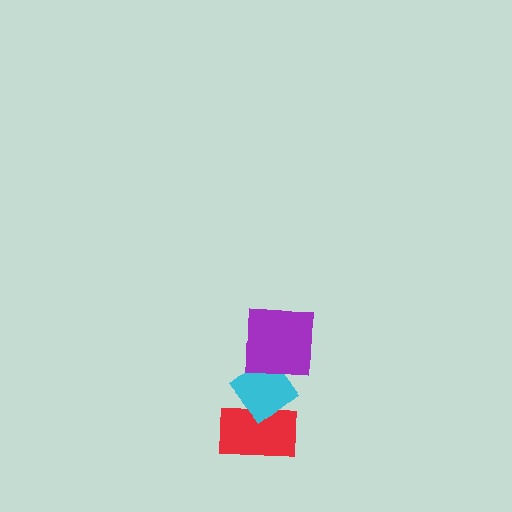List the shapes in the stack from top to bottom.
From top to bottom: the purple square, the cyan diamond, the red rectangle.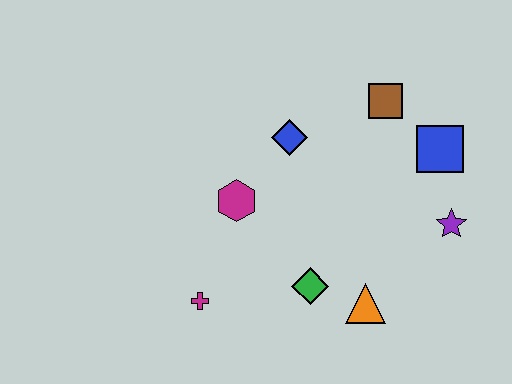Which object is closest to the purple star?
The blue square is closest to the purple star.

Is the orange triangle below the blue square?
Yes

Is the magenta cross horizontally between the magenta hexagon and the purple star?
No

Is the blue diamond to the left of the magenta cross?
No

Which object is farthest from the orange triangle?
The brown square is farthest from the orange triangle.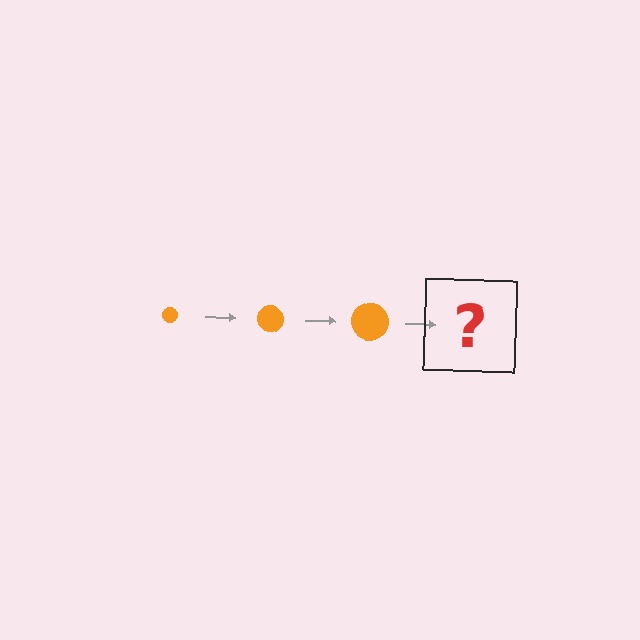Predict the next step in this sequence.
The next step is an orange circle, larger than the previous one.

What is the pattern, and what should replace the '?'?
The pattern is that the circle gets progressively larger each step. The '?' should be an orange circle, larger than the previous one.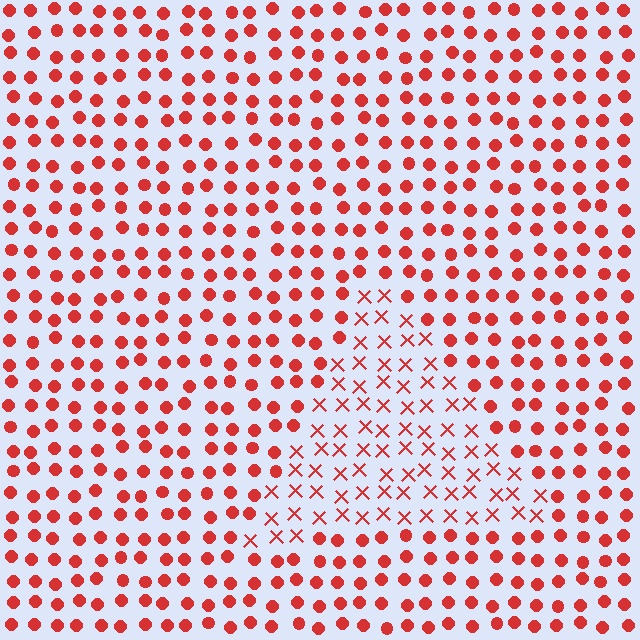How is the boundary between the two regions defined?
The boundary is defined by a change in element shape: X marks inside vs. circles outside. All elements share the same color and spacing.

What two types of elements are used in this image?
The image uses X marks inside the triangle region and circles outside it.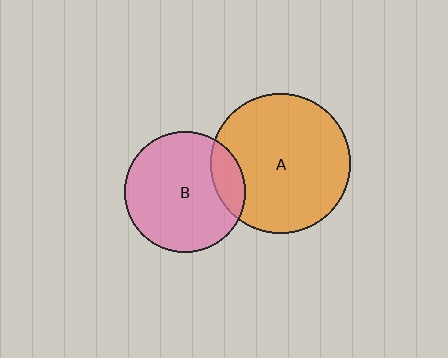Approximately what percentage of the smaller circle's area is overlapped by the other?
Approximately 15%.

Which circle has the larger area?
Circle A (orange).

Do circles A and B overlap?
Yes.